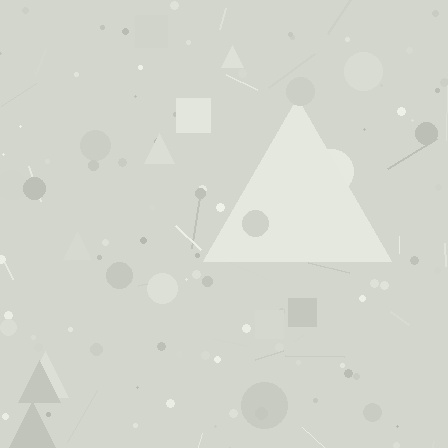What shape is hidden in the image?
A triangle is hidden in the image.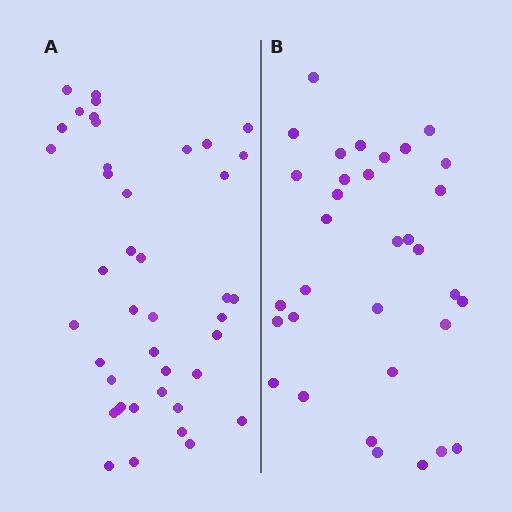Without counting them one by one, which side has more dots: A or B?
Region A (the left region) has more dots.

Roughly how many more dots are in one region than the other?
Region A has roughly 8 or so more dots than region B.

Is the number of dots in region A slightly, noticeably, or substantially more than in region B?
Region A has noticeably more, but not dramatically so. The ratio is roughly 1.3 to 1.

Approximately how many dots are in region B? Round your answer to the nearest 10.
About 30 dots. (The exact count is 33, which rounds to 30.)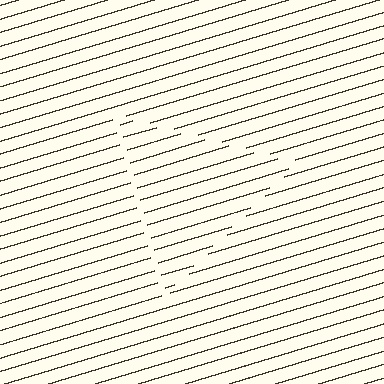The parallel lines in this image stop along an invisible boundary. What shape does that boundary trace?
An illusory triangle. The interior of the shape contains the same grating, shifted by half a period — the contour is defined by the phase discontinuity where line-ends from the inner and outer gratings abut.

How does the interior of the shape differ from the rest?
The interior of the shape contains the same grating, shifted by half a period — the contour is defined by the phase discontinuity where line-ends from the inner and outer gratings abut.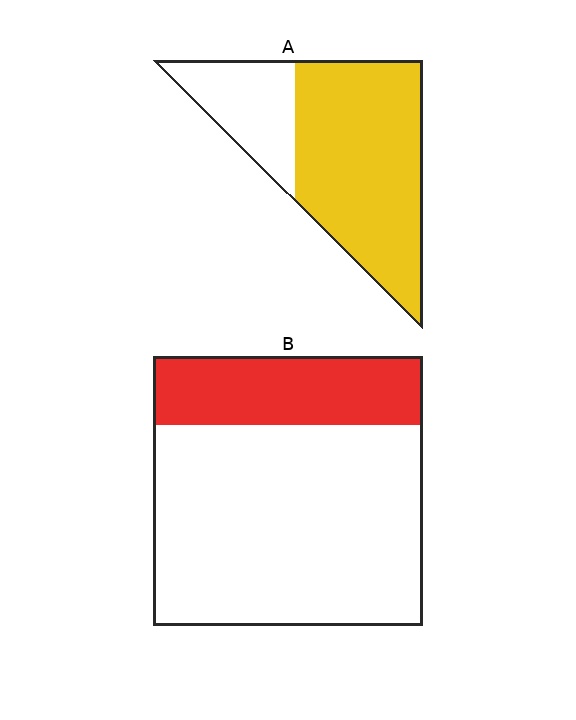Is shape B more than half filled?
No.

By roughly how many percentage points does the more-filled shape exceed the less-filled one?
By roughly 45 percentage points (A over B).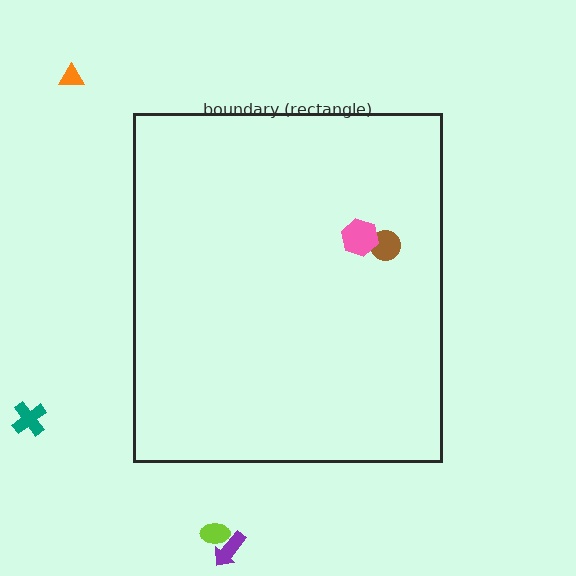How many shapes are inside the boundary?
2 inside, 4 outside.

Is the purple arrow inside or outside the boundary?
Outside.